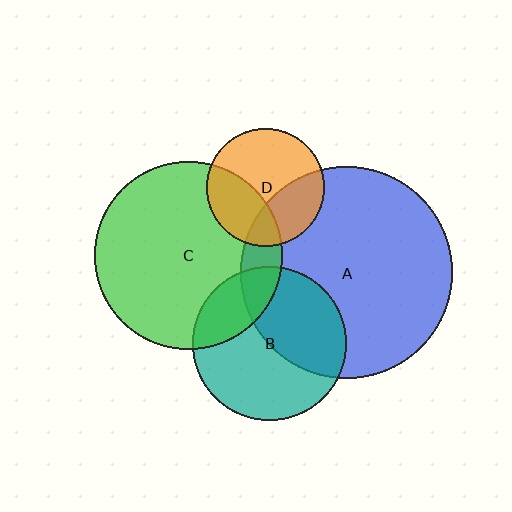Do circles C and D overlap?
Yes.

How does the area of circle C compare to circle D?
Approximately 2.5 times.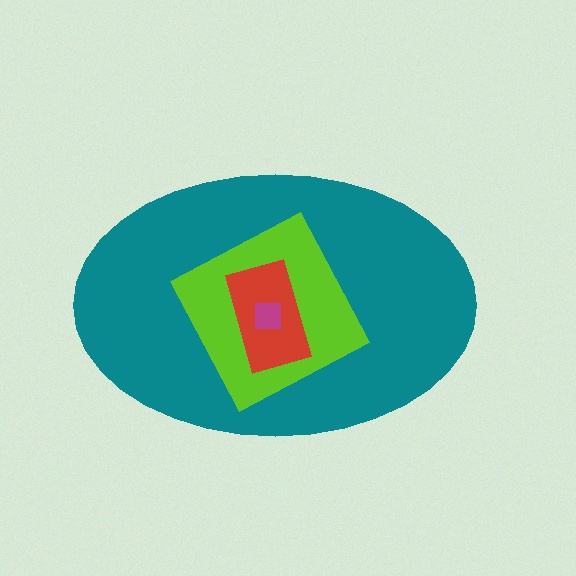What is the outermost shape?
The teal ellipse.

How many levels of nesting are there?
4.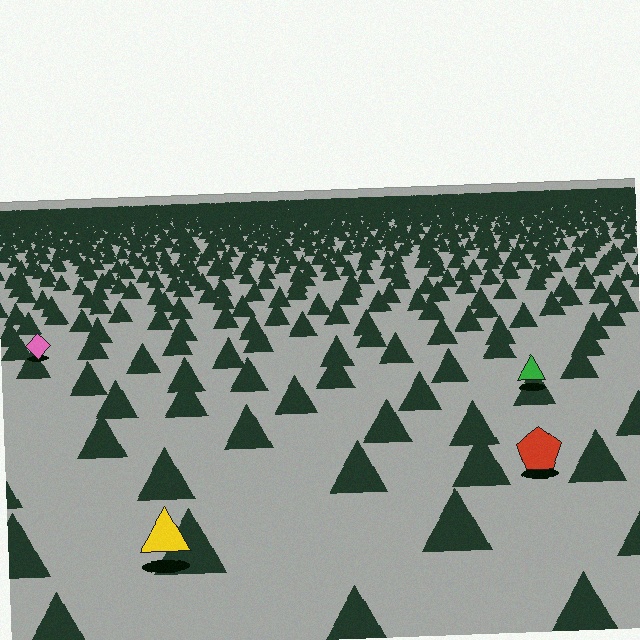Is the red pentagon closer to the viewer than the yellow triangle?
No. The yellow triangle is closer — you can tell from the texture gradient: the ground texture is coarser near it.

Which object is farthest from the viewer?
The pink diamond is farthest from the viewer. It appears smaller and the ground texture around it is denser.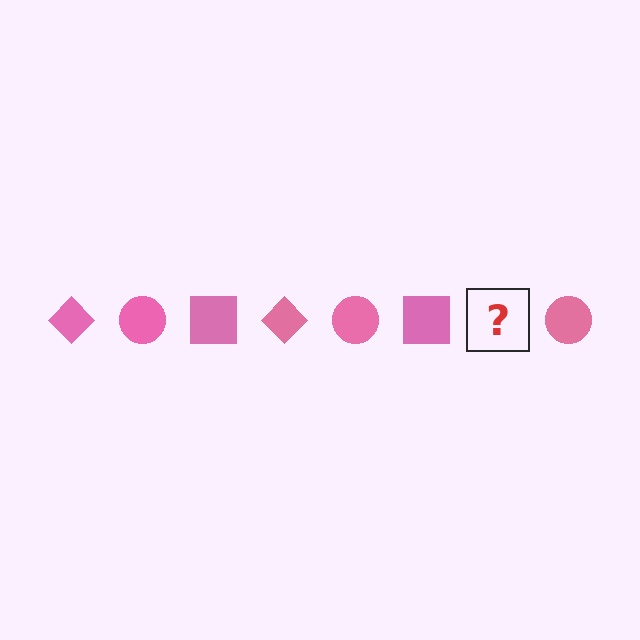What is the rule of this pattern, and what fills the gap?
The rule is that the pattern cycles through diamond, circle, square shapes in pink. The gap should be filled with a pink diamond.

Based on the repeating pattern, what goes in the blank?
The blank should be a pink diamond.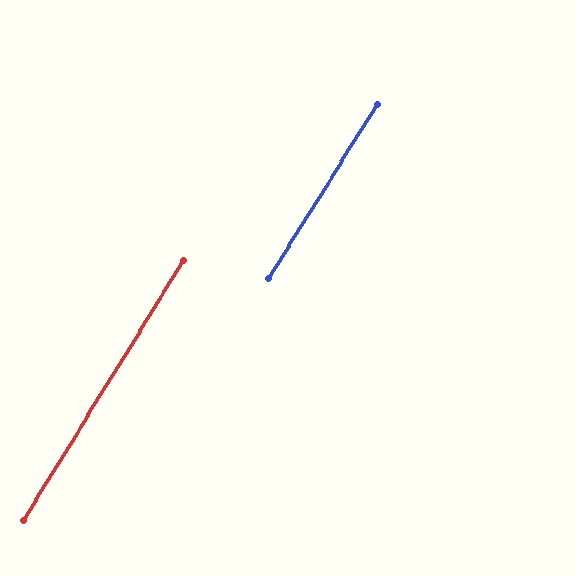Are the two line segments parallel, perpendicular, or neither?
Parallel — their directions differ by only 0.7°.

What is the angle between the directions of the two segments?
Approximately 1 degree.